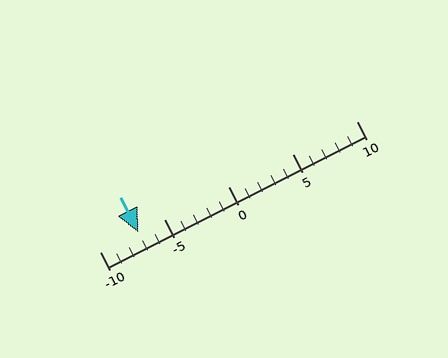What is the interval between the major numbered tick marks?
The major tick marks are spaced 5 units apart.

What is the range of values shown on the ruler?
The ruler shows values from -10 to 10.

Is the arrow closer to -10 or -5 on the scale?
The arrow is closer to -5.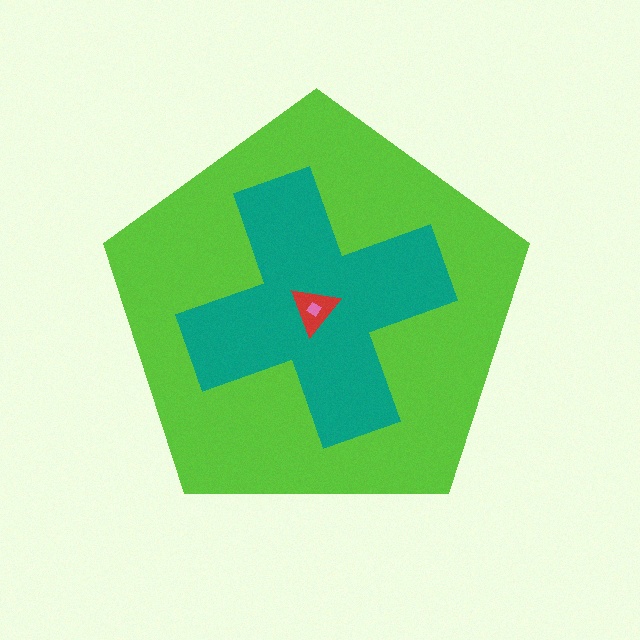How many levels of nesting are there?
4.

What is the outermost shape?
The lime pentagon.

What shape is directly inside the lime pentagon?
The teal cross.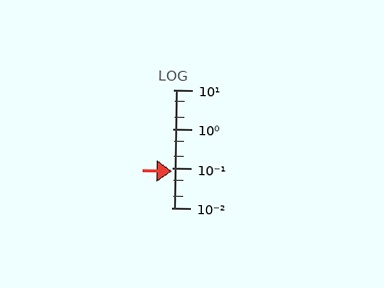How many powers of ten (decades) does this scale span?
The scale spans 3 decades, from 0.01 to 10.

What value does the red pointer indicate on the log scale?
The pointer indicates approximately 0.087.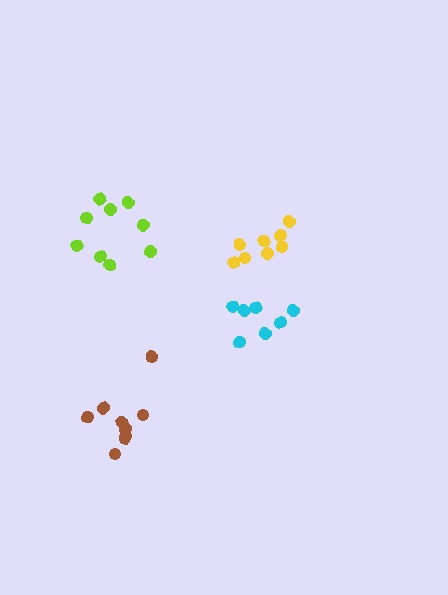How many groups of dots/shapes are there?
There are 4 groups.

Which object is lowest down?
The brown cluster is bottommost.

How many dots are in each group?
Group 1: 7 dots, Group 2: 8 dots, Group 3: 9 dots, Group 4: 9 dots (33 total).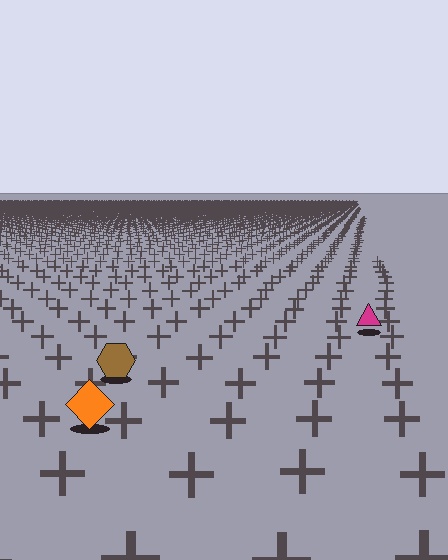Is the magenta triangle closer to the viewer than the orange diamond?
No. The orange diamond is closer — you can tell from the texture gradient: the ground texture is coarser near it.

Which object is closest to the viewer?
The orange diamond is closest. The texture marks near it are larger and more spread out.